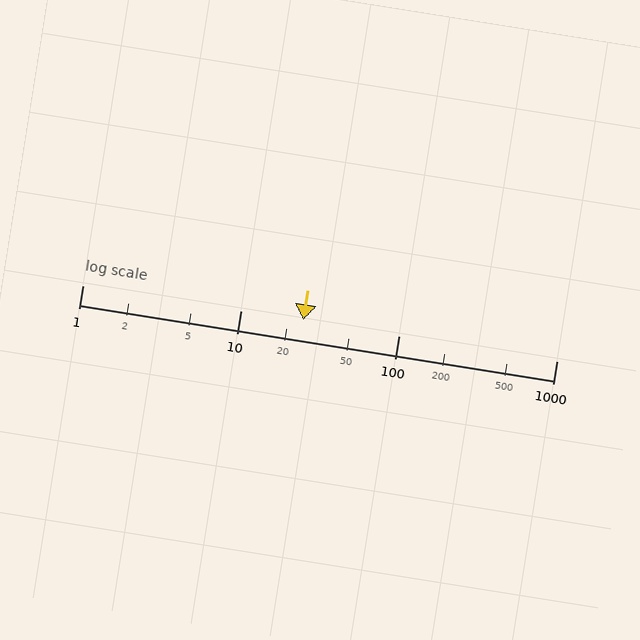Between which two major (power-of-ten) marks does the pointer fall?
The pointer is between 10 and 100.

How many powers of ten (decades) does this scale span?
The scale spans 3 decades, from 1 to 1000.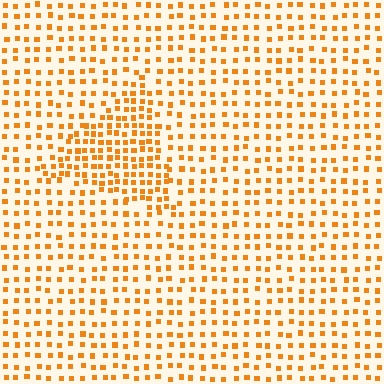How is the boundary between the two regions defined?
The boundary is defined by a change in element density (approximately 1.8x ratio). All elements are the same color, size, and shape.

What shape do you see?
I see a triangle.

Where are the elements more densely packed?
The elements are more densely packed inside the triangle boundary.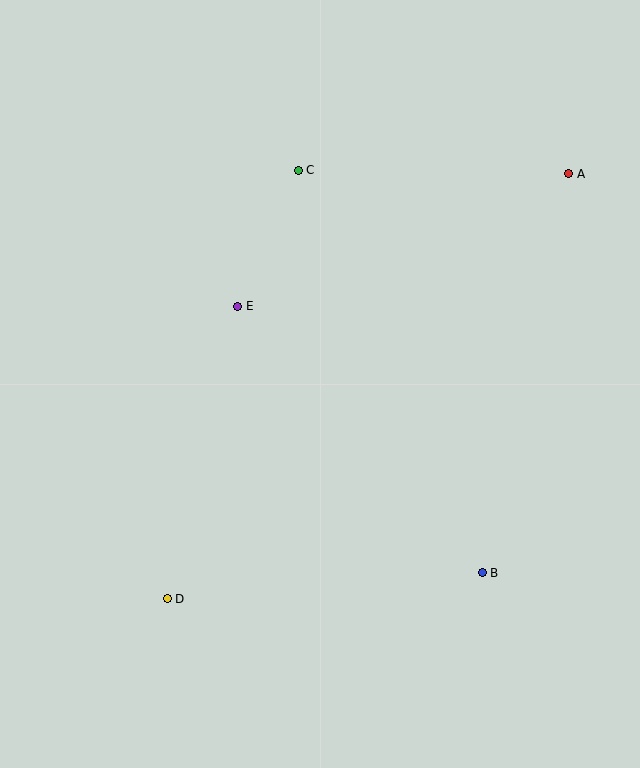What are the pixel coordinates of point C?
Point C is at (298, 170).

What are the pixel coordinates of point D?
Point D is at (167, 599).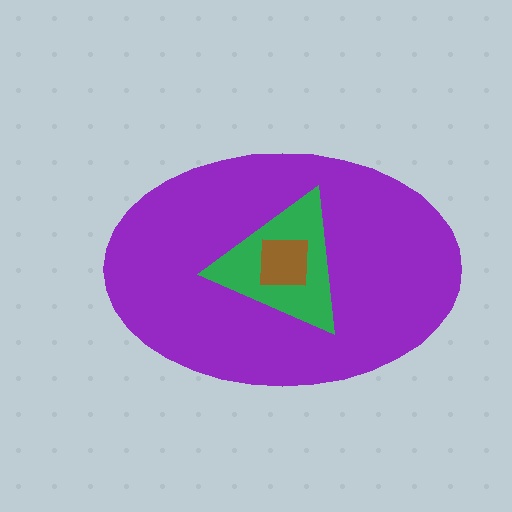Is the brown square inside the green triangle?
Yes.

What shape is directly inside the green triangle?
The brown square.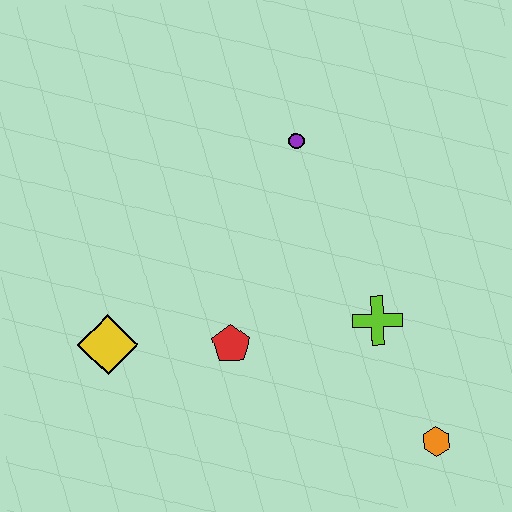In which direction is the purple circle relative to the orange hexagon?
The purple circle is above the orange hexagon.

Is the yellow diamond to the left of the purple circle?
Yes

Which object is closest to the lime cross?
The orange hexagon is closest to the lime cross.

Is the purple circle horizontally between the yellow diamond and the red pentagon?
No